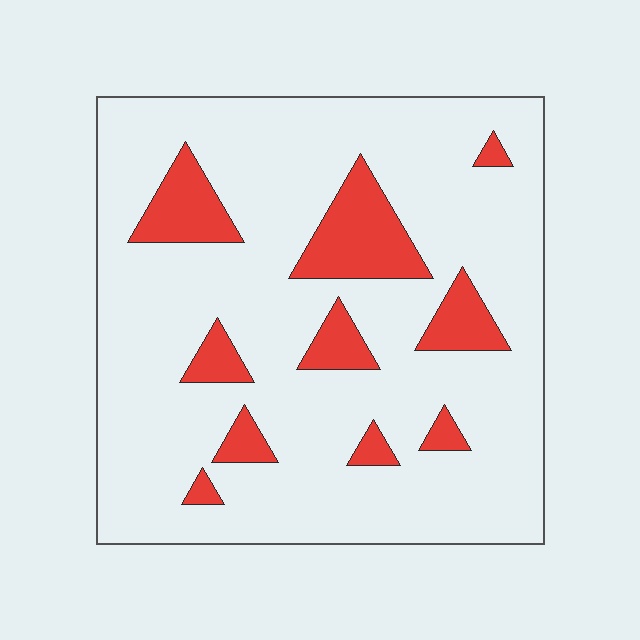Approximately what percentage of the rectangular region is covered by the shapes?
Approximately 15%.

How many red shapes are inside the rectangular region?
10.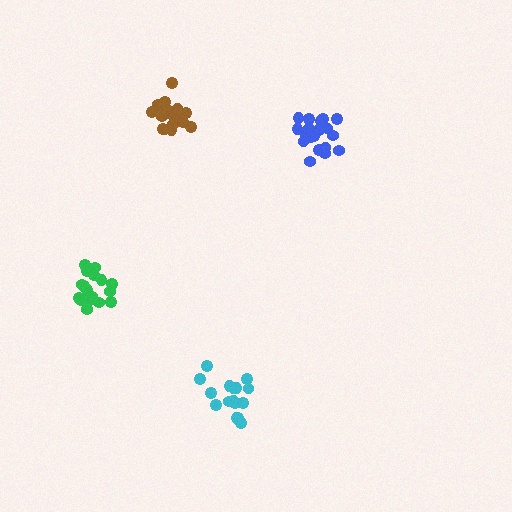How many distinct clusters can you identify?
There are 4 distinct clusters.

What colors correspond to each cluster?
The clusters are colored: brown, blue, cyan, green.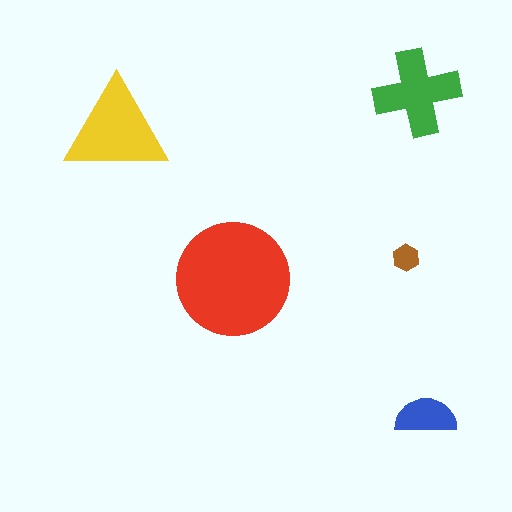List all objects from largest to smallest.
The red circle, the yellow triangle, the green cross, the blue semicircle, the brown hexagon.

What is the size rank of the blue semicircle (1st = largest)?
4th.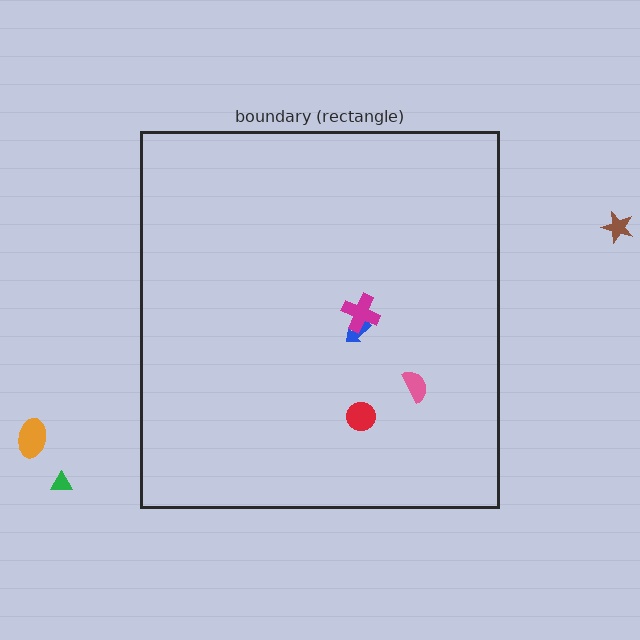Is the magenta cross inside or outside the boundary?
Inside.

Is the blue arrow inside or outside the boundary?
Inside.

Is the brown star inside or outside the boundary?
Outside.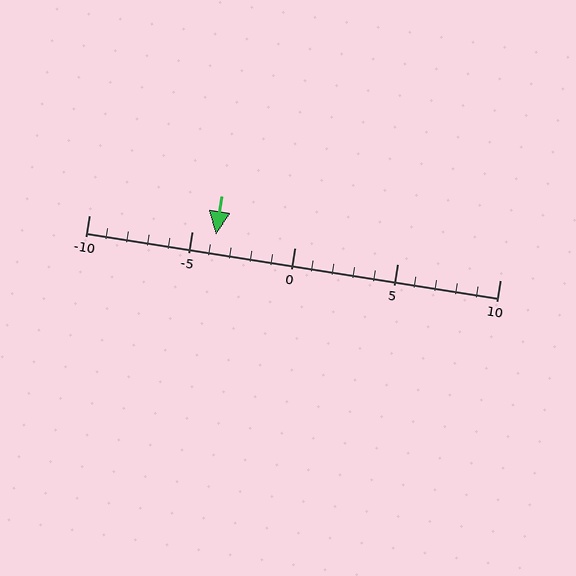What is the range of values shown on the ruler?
The ruler shows values from -10 to 10.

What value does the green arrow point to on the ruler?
The green arrow points to approximately -4.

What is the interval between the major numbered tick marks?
The major tick marks are spaced 5 units apart.